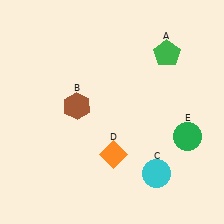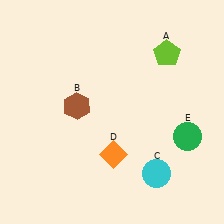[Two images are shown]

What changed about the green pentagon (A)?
In Image 1, A is green. In Image 2, it changed to lime.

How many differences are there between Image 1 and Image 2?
There is 1 difference between the two images.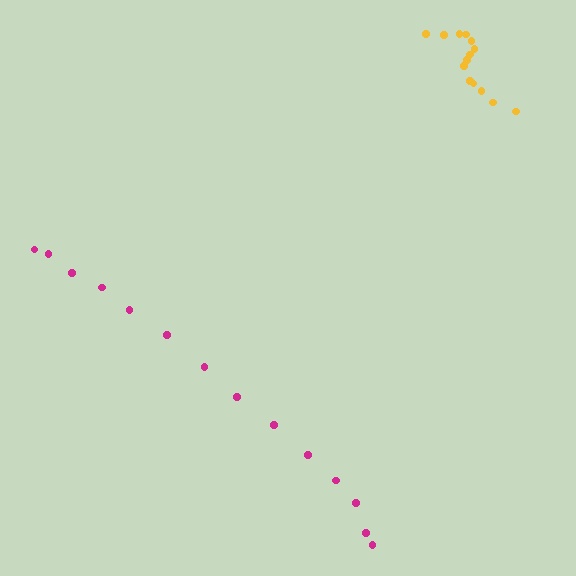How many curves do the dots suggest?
There are 2 distinct paths.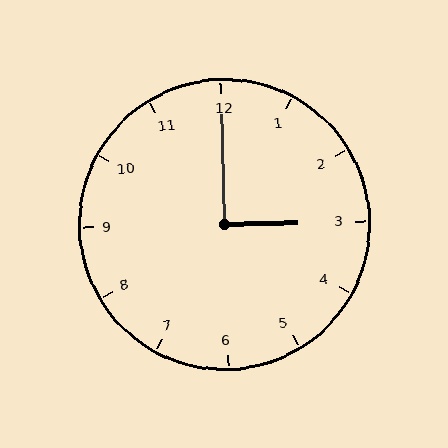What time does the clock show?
3:00.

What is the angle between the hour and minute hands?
Approximately 90 degrees.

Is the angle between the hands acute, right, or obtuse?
It is right.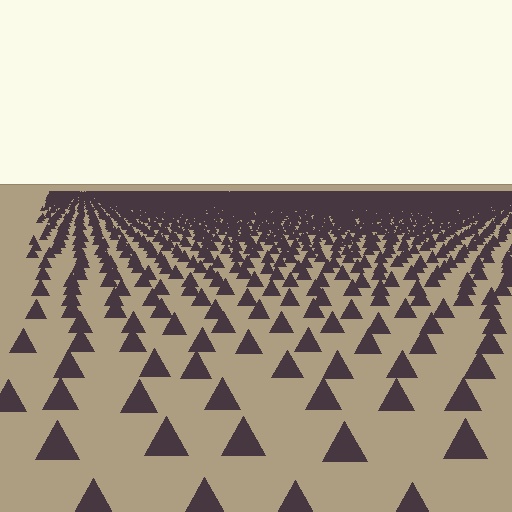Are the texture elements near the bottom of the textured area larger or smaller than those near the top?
Larger. Near the bottom, elements are closer to the viewer and appear at a bigger on-screen size.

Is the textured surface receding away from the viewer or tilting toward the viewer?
The surface is receding away from the viewer. Texture elements get smaller and denser toward the top.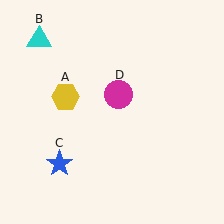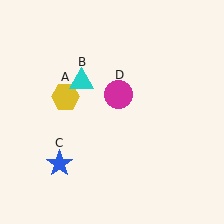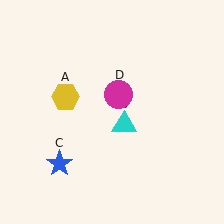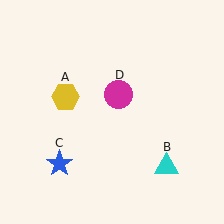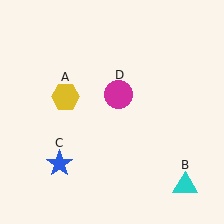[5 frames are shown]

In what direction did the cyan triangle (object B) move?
The cyan triangle (object B) moved down and to the right.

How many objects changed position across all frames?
1 object changed position: cyan triangle (object B).